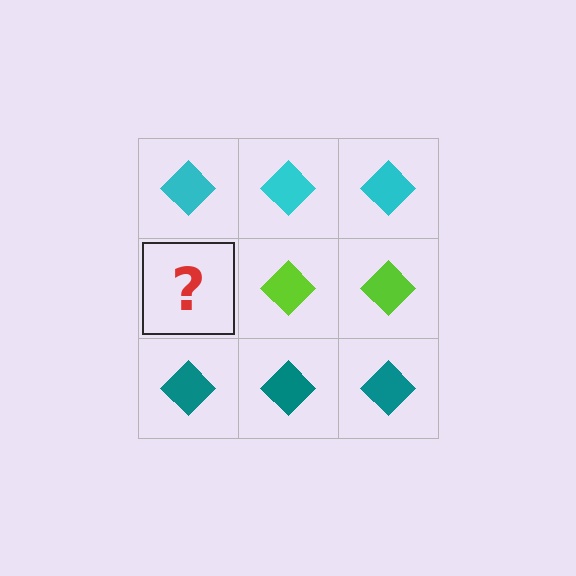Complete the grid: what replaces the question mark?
The question mark should be replaced with a lime diamond.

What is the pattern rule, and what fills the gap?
The rule is that each row has a consistent color. The gap should be filled with a lime diamond.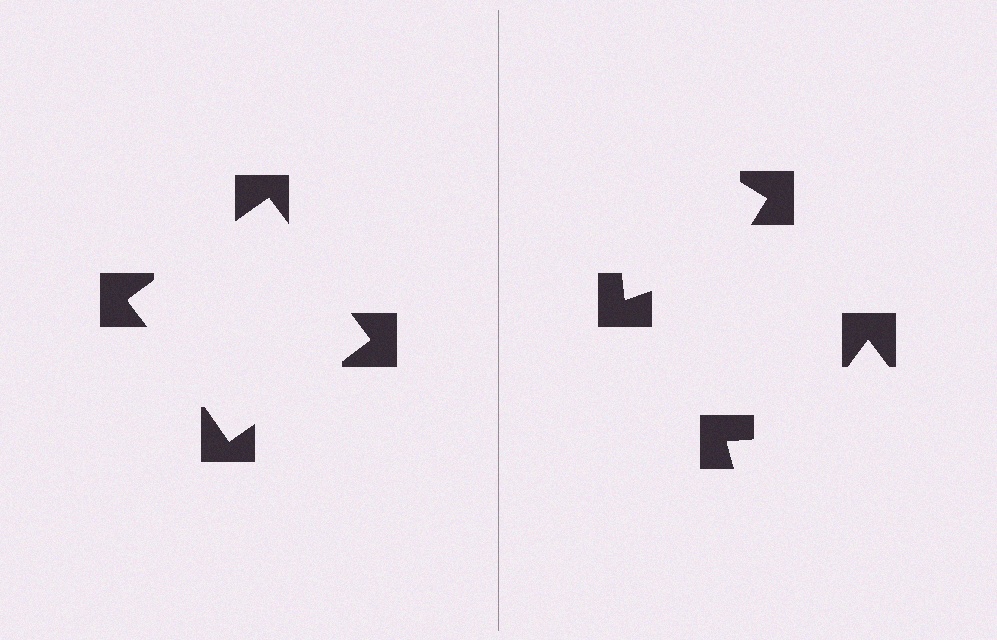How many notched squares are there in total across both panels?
8 — 4 on each side.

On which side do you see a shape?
An illusory square appears on the left side. On the right side the wedge cuts are rotated, so no coherent shape forms.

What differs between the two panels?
The notched squares are positioned identically on both sides; only the wedge orientations differ. On the left they align to a square; on the right they are misaligned.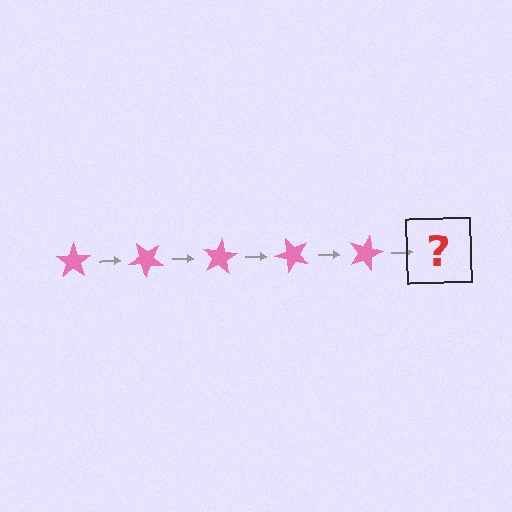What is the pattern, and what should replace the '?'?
The pattern is that the star rotates 40 degrees each step. The '?' should be a pink star rotated 200 degrees.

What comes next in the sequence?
The next element should be a pink star rotated 200 degrees.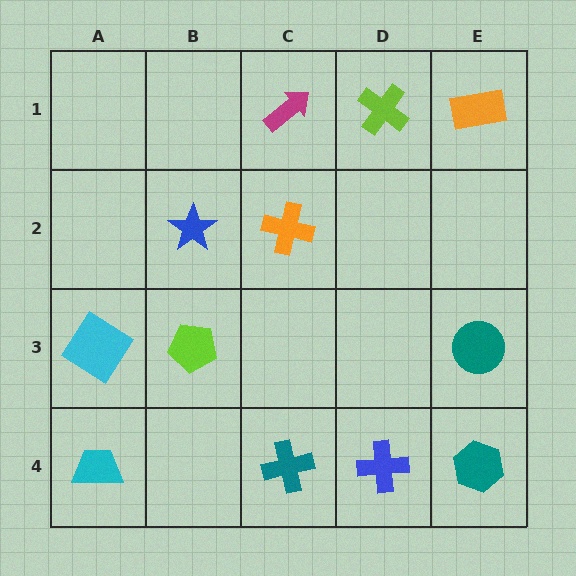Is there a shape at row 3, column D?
No, that cell is empty.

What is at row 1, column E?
An orange rectangle.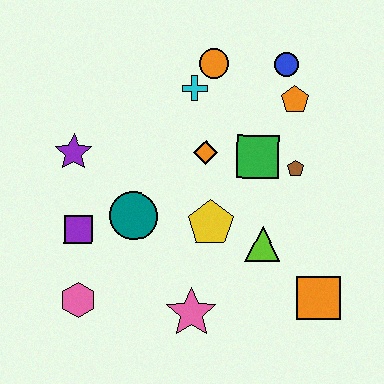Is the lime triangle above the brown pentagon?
No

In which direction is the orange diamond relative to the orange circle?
The orange diamond is below the orange circle.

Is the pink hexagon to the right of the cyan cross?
No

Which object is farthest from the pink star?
The blue circle is farthest from the pink star.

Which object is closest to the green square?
The brown pentagon is closest to the green square.